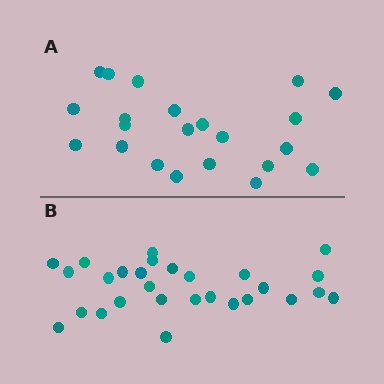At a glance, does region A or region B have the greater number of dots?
Region B (the bottom region) has more dots.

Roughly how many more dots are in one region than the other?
Region B has about 6 more dots than region A.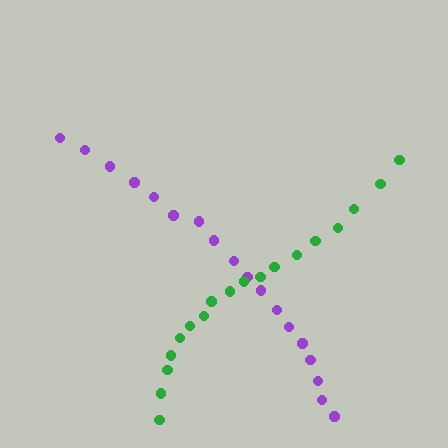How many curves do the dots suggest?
There are 2 distinct paths.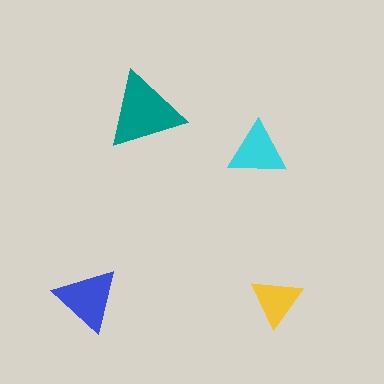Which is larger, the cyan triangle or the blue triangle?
The blue one.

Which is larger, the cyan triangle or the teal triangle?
The teal one.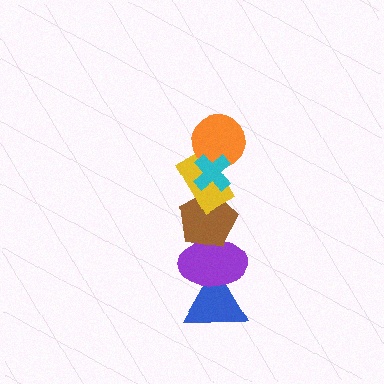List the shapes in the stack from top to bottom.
From top to bottom: the cyan cross, the orange circle, the yellow rectangle, the brown pentagon, the purple ellipse, the blue triangle.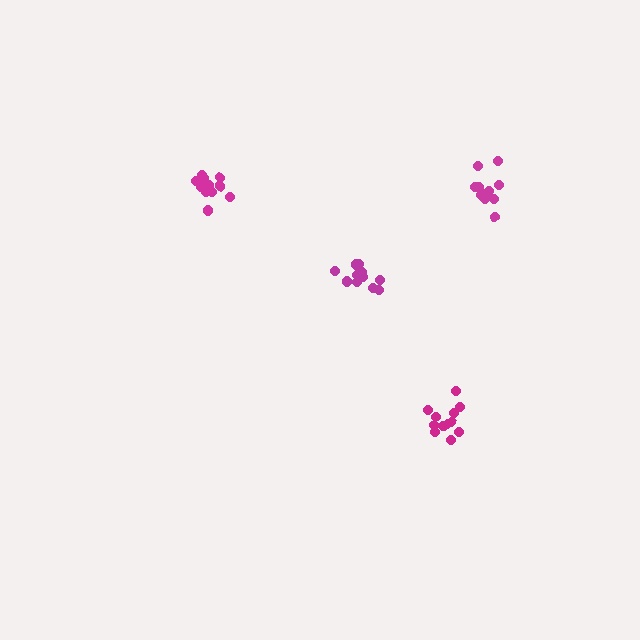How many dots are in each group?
Group 1: 11 dots, Group 2: 12 dots, Group 3: 12 dots, Group 4: 12 dots (47 total).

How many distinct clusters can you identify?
There are 4 distinct clusters.